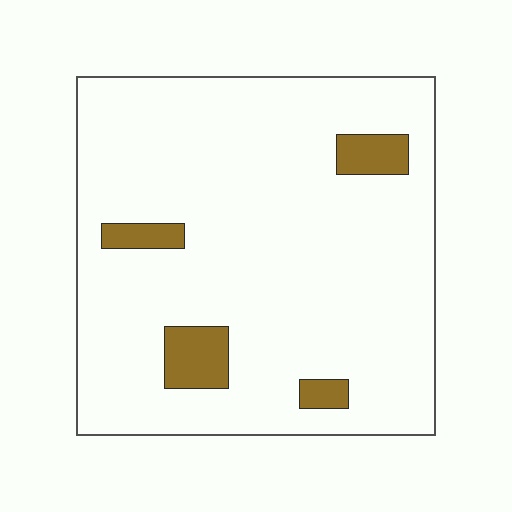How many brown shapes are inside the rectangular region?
4.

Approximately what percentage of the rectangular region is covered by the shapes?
Approximately 10%.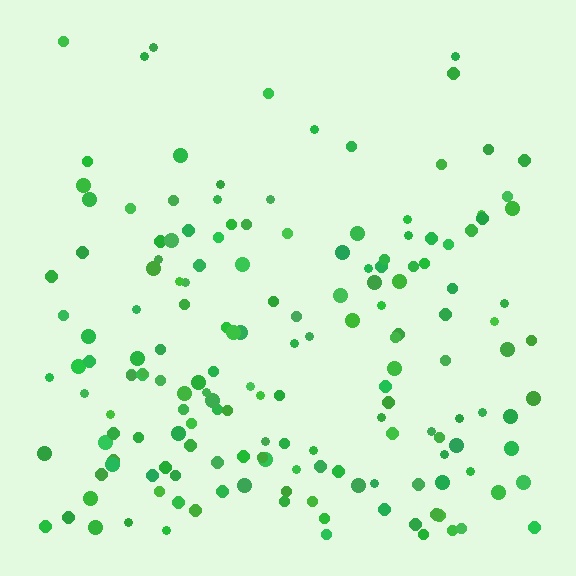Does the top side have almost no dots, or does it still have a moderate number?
Still a moderate number, just noticeably fewer than the bottom.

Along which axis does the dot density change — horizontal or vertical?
Vertical.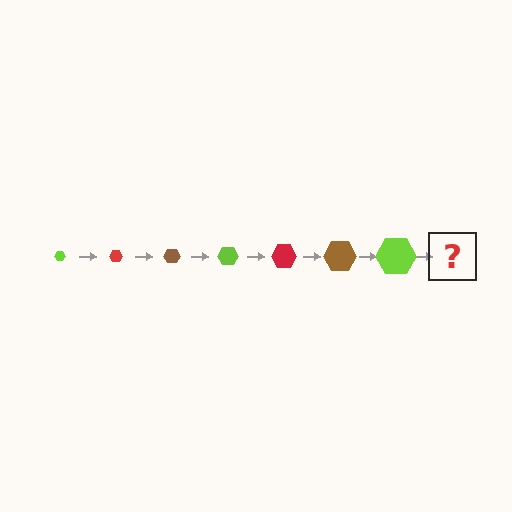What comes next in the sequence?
The next element should be a red hexagon, larger than the previous one.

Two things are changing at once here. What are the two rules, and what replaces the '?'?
The two rules are that the hexagon grows larger each step and the color cycles through lime, red, and brown. The '?' should be a red hexagon, larger than the previous one.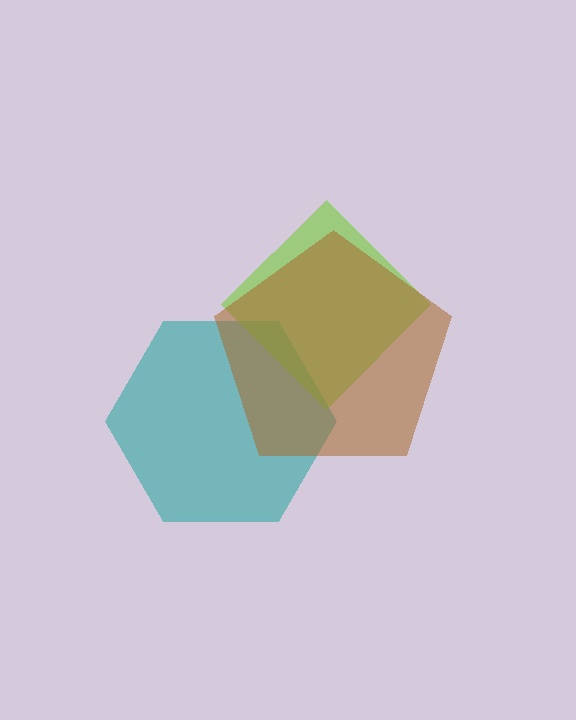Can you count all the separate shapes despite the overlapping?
Yes, there are 3 separate shapes.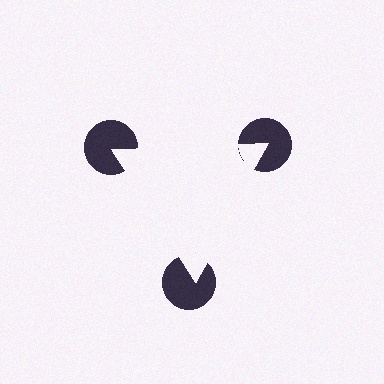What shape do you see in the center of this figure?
An illusory triangle — its edges are inferred from the aligned wedge cuts in the pac-man discs, not physically drawn.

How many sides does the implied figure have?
3 sides.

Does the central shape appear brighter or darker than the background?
It typically appears slightly brighter than the background, even though no actual brightness change is drawn.